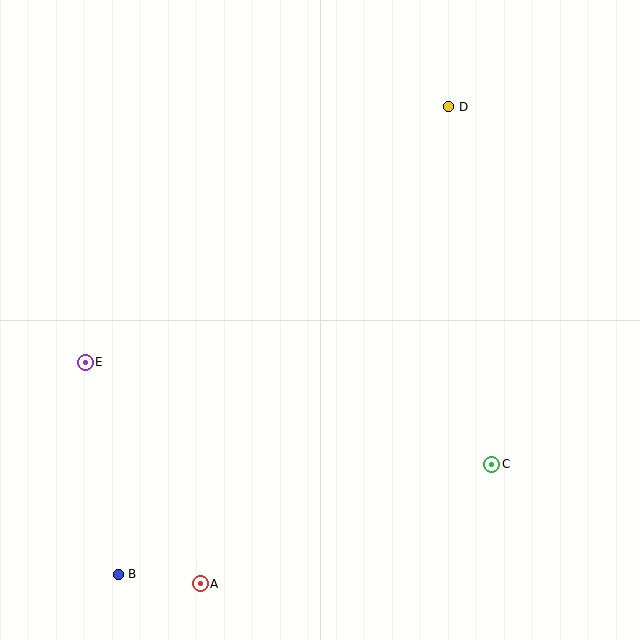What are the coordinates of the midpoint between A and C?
The midpoint between A and C is at (346, 524).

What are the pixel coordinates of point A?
Point A is at (200, 584).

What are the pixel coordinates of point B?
Point B is at (118, 574).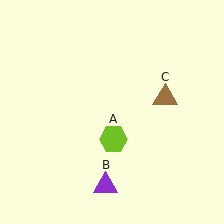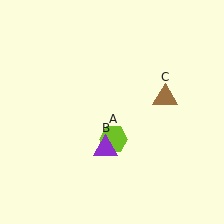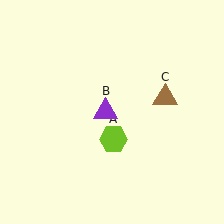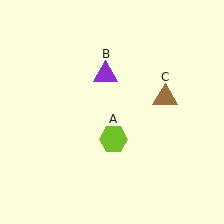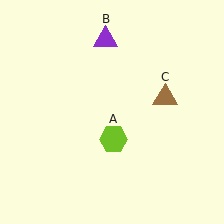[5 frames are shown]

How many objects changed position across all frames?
1 object changed position: purple triangle (object B).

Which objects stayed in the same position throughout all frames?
Lime hexagon (object A) and brown triangle (object C) remained stationary.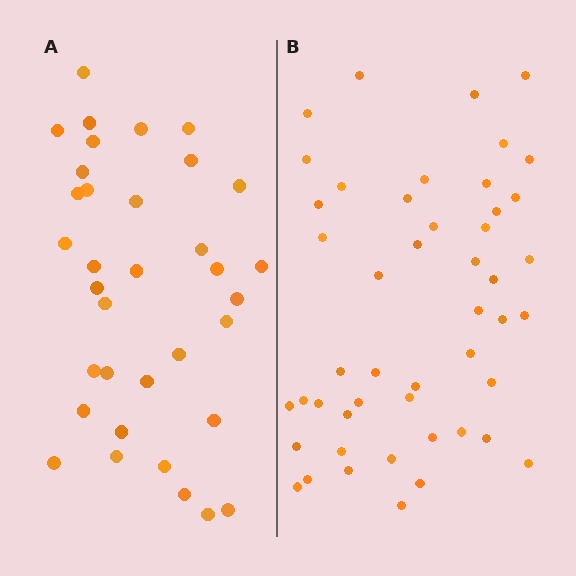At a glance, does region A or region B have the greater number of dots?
Region B (the right region) has more dots.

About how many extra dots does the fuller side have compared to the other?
Region B has approximately 15 more dots than region A.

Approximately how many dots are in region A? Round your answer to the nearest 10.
About 40 dots. (The exact count is 35, which rounds to 40.)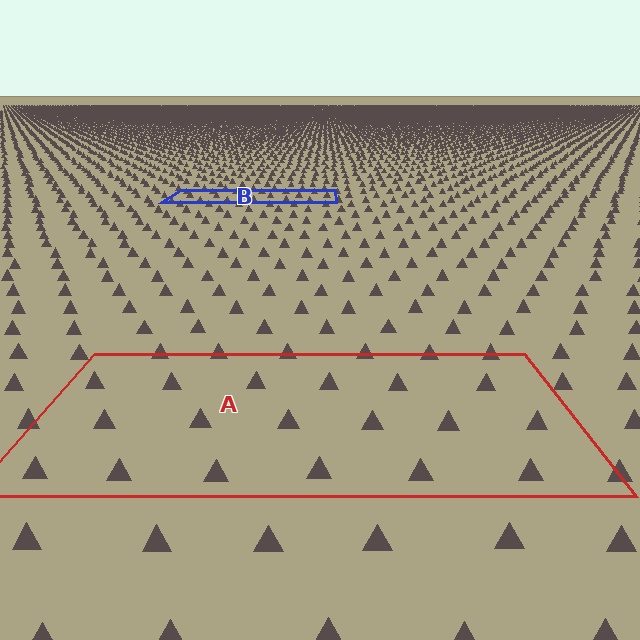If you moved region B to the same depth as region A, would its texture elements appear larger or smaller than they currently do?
They would appear larger. At a closer depth, the same texture elements are projected at a bigger on-screen size.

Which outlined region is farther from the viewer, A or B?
Region B is farther from the viewer — the texture elements inside it appear smaller and more densely packed.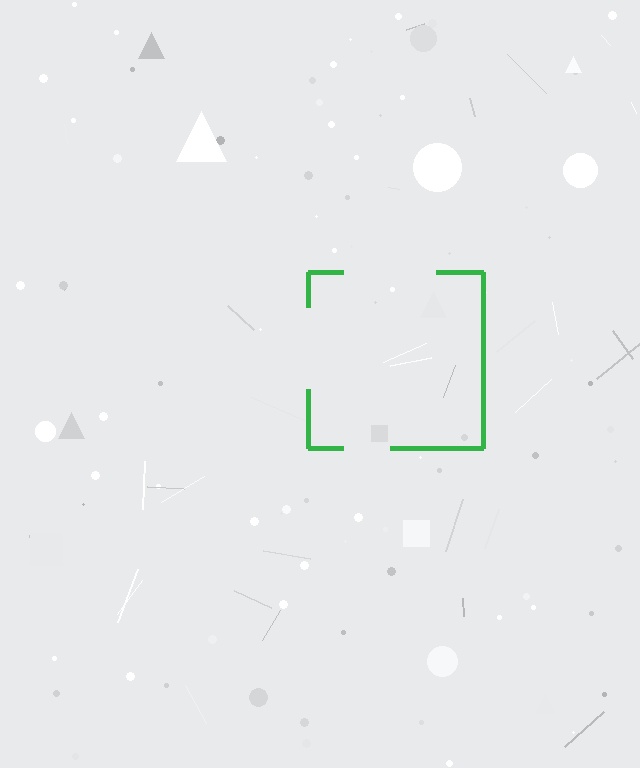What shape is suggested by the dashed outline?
The dashed outline suggests a square.